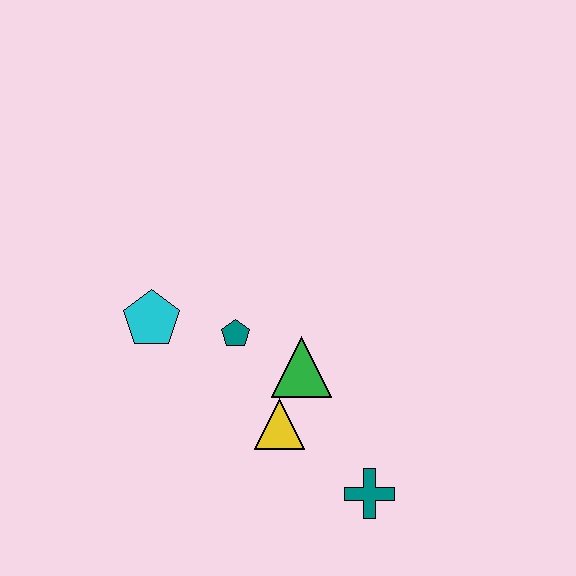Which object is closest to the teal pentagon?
The green triangle is closest to the teal pentagon.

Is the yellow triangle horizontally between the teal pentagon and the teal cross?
Yes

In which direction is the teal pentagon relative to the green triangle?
The teal pentagon is to the left of the green triangle.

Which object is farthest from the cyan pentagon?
The teal cross is farthest from the cyan pentagon.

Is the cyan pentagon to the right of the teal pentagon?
No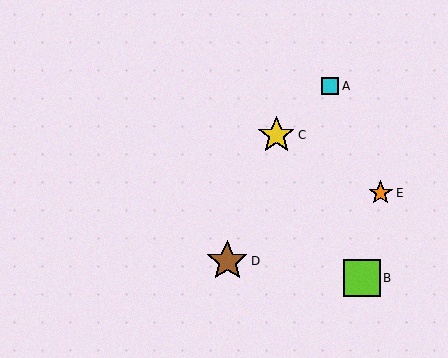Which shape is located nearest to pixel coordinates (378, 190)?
The orange star (labeled E) at (381, 193) is nearest to that location.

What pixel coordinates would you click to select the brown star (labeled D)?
Click at (227, 261) to select the brown star D.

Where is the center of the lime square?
The center of the lime square is at (362, 278).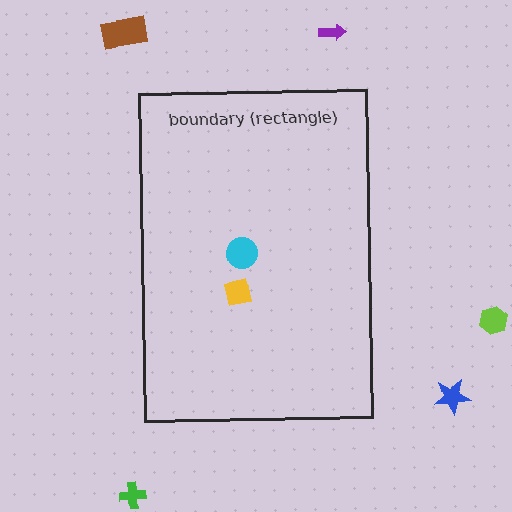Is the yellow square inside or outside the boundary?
Inside.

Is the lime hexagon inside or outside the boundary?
Outside.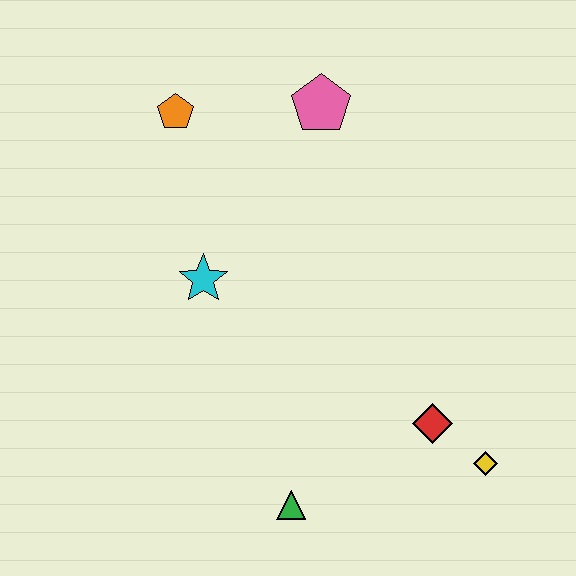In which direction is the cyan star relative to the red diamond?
The cyan star is to the left of the red diamond.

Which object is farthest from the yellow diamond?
The orange pentagon is farthest from the yellow diamond.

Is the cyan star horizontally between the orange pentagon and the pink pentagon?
Yes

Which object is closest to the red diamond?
The yellow diamond is closest to the red diamond.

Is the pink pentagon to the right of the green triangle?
Yes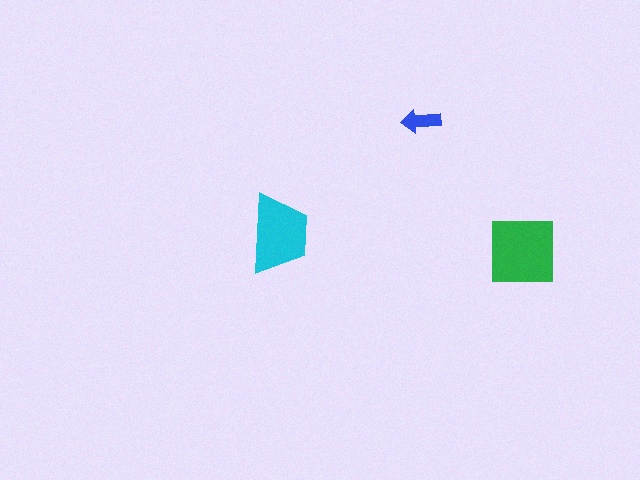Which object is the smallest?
The blue arrow.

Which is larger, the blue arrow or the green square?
The green square.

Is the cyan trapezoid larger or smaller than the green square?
Smaller.